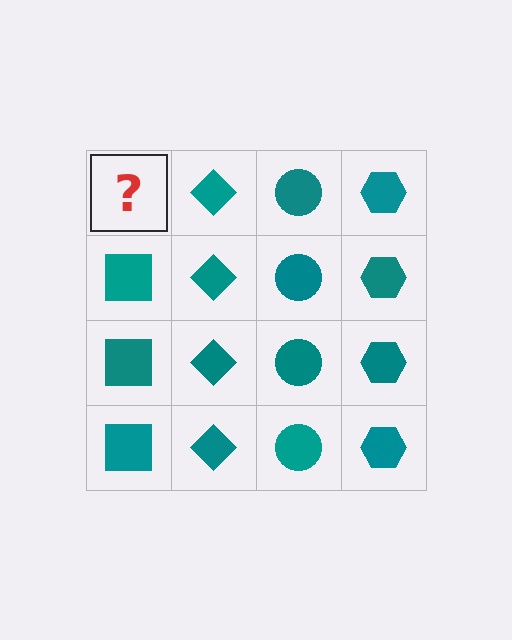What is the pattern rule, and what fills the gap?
The rule is that each column has a consistent shape. The gap should be filled with a teal square.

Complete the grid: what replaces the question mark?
The question mark should be replaced with a teal square.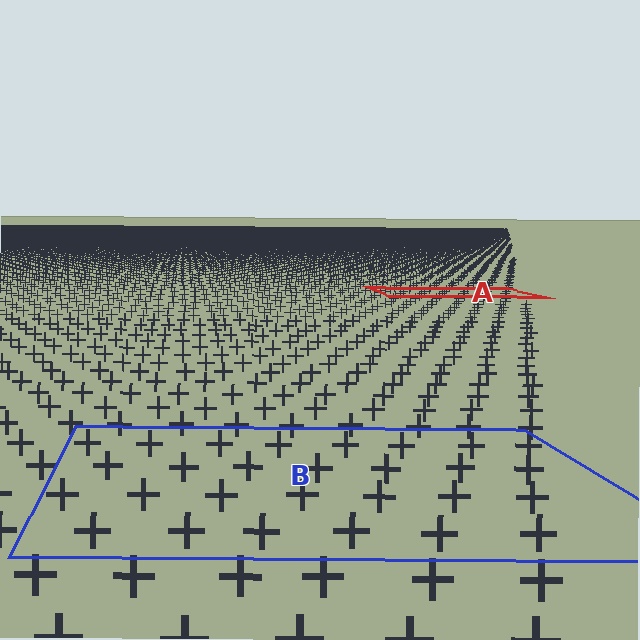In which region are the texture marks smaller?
The texture marks are smaller in region A, because it is farther away.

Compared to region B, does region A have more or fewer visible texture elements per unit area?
Region A has more texture elements per unit area — they are packed more densely because it is farther away.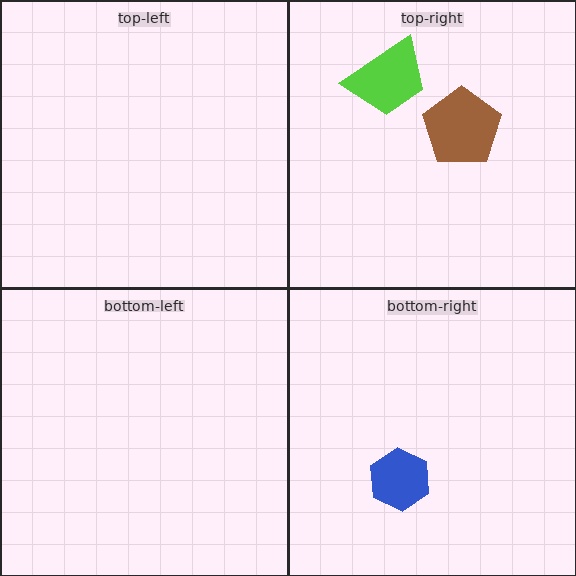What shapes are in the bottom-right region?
The blue hexagon.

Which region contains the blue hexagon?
The bottom-right region.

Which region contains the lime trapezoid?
The top-right region.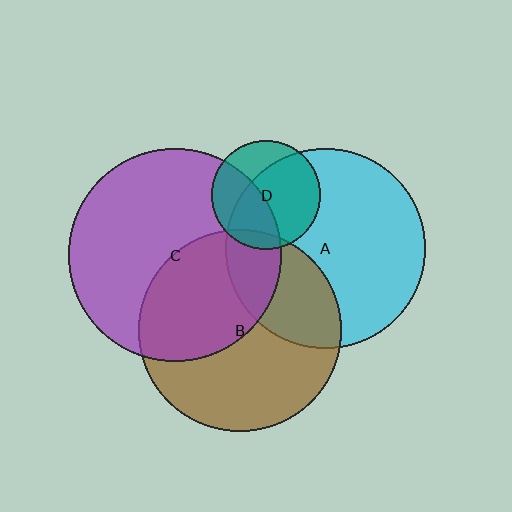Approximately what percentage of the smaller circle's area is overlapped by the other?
Approximately 40%.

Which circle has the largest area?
Circle C (purple).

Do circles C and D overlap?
Yes.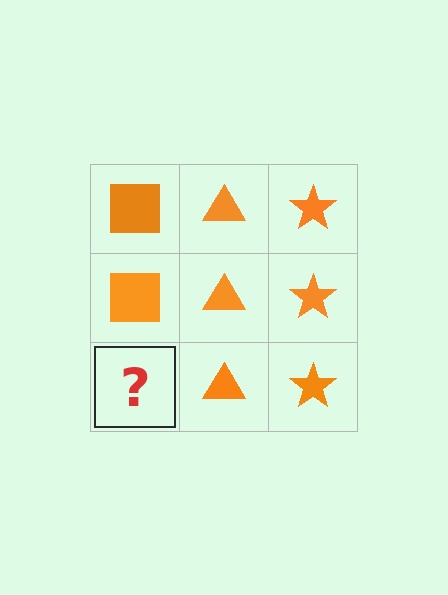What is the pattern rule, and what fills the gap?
The rule is that each column has a consistent shape. The gap should be filled with an orange square.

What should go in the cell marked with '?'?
The missing cell should contain an orange square.